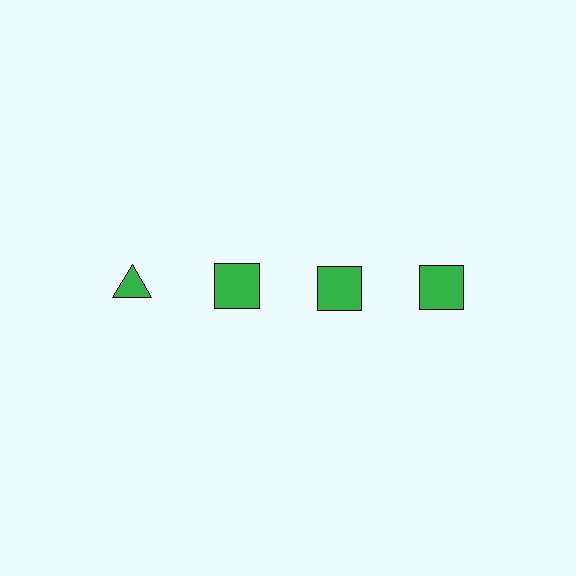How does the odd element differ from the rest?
It has a different shape: triangle instead of square.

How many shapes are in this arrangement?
There are 4 shapes arranged in a grid pattern.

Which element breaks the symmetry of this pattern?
The green triangle in the top row, leftmost column breaks the symmetry. All other shapes are green squares.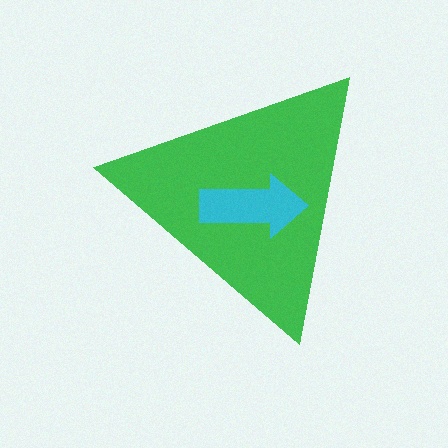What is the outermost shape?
The green triangle.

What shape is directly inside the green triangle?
The cyan arrow.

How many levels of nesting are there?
2.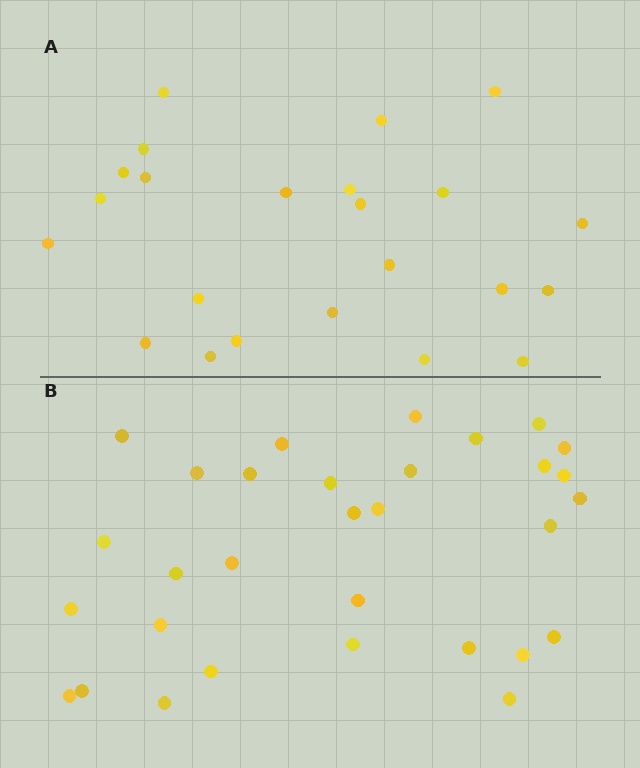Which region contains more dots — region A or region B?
Region B (the bottom region) has more dots.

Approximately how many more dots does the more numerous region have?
Region B has roughly 8 or so more dots than region A.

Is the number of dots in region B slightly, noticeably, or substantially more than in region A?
Region B has noticeably more, but not dramatically so. The ratio is roughly 1.3 to 1.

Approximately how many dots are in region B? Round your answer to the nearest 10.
About 30 dots. (The exact count is 31, which rounds to 30.)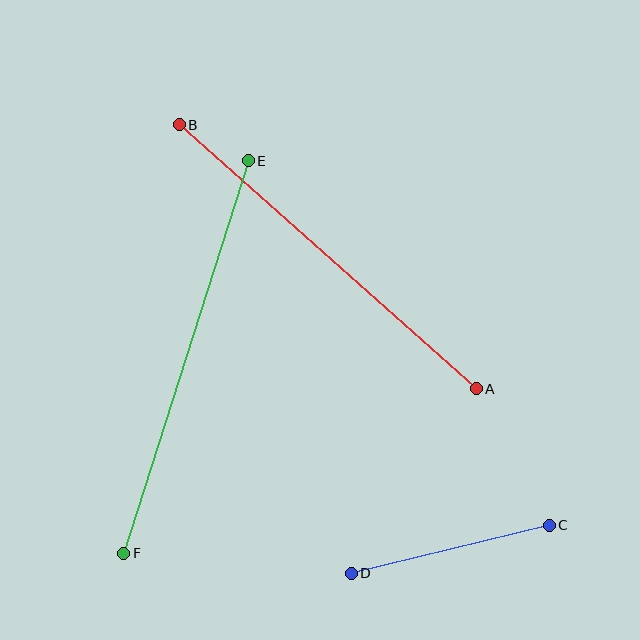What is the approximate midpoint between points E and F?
The midpoint is at approximately (186, 357) pixels.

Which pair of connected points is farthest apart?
Points E and F are farthest apart.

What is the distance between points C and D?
The distance is approximately 204 pixels.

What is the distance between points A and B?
The distance is approximately 397 pixels.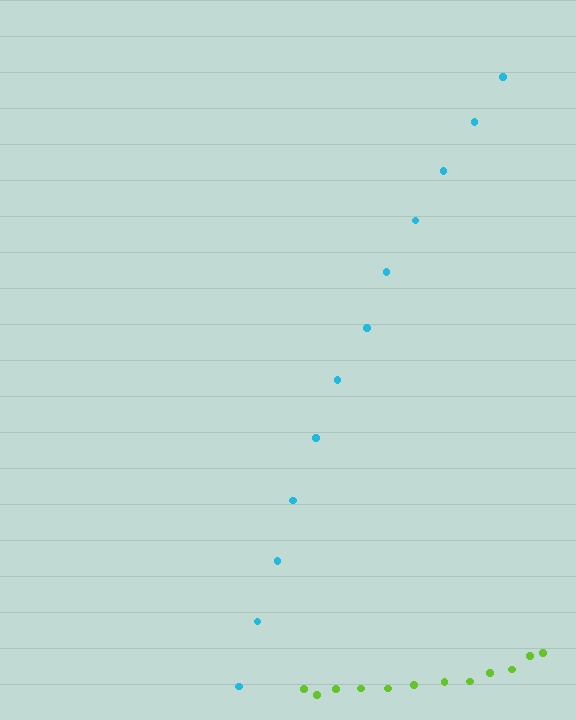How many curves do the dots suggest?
There are 2 distinct paths.